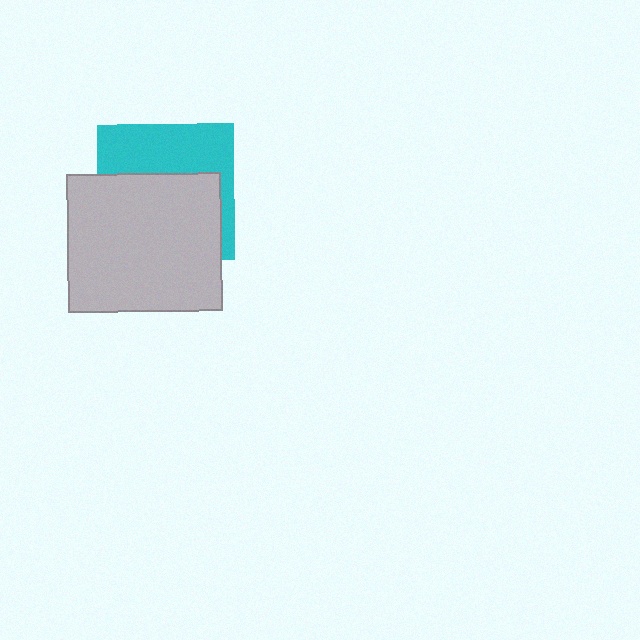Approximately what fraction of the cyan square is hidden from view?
Roughly 58% of the cyan square is hidden behind the light gray rectangle.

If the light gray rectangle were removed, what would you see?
You would see the complete cyan square.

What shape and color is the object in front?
The object in front is a light gray rectangle.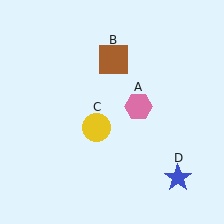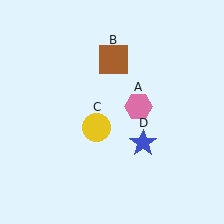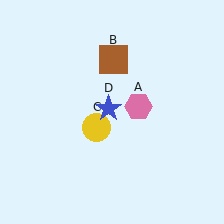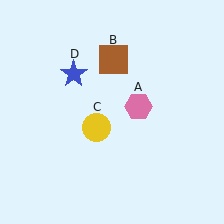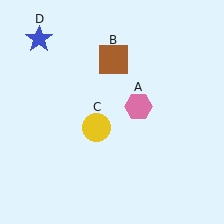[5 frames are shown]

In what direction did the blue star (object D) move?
The blue star (object D) moved up and to the left.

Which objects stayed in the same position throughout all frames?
Pink hexagon (object A) and brown square (object B) and yellow circle (object C) remained stationary.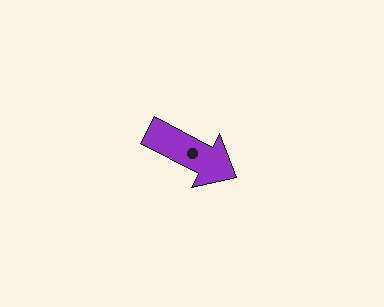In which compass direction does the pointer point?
Southeast.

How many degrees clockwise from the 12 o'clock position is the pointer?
Approximately 118 degrees.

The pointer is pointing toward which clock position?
Roughly 4 o'clock.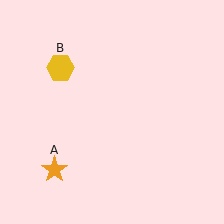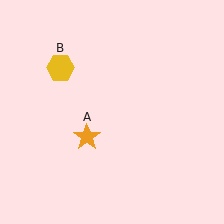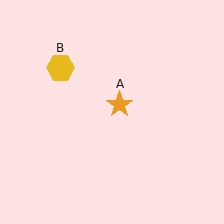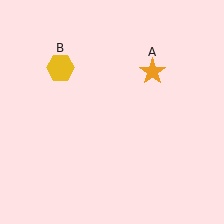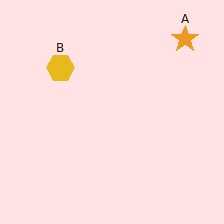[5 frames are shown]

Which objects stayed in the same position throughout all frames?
Yellow hexagon (object B) remained stationary.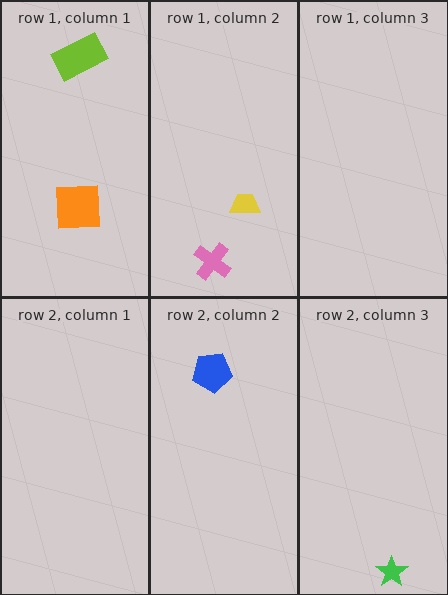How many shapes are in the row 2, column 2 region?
1.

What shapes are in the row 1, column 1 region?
The lime rectangle, the orange square.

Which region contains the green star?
The row 2, column 3 region.